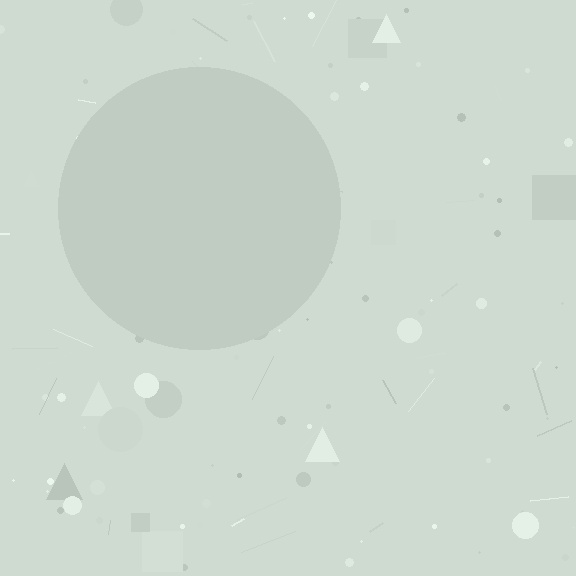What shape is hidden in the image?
A circle is hidden in the image.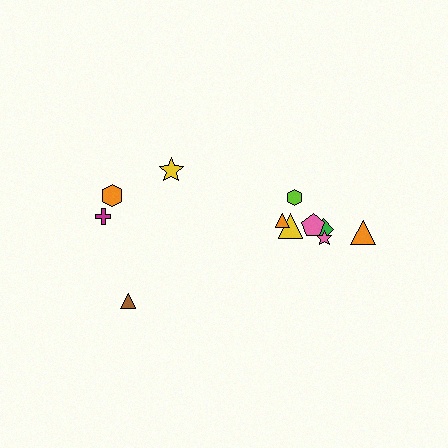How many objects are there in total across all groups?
There are 11 objects.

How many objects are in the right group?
There are 7 objects.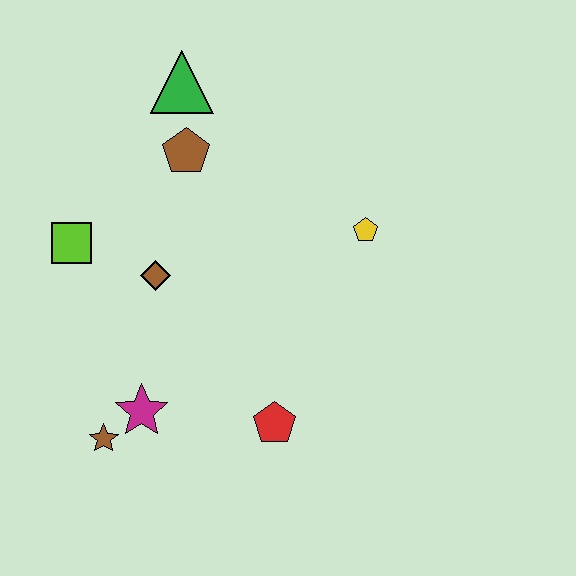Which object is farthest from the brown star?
The green triangle is farthest from the brown star.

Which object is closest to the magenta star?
The brown star is closest to the magenta star.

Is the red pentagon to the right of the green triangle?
Yes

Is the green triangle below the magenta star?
No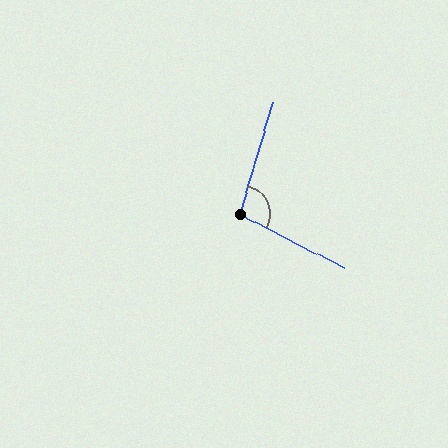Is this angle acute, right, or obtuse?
It is obtuse.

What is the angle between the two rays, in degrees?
Approximately 101 degrees.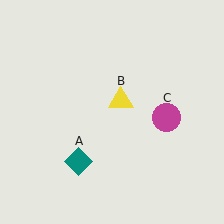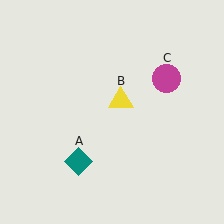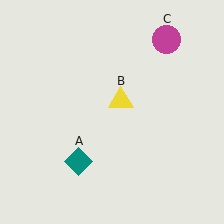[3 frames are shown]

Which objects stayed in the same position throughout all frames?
Teal diamond (object A) and yellow triangle (object B) remained stationary.